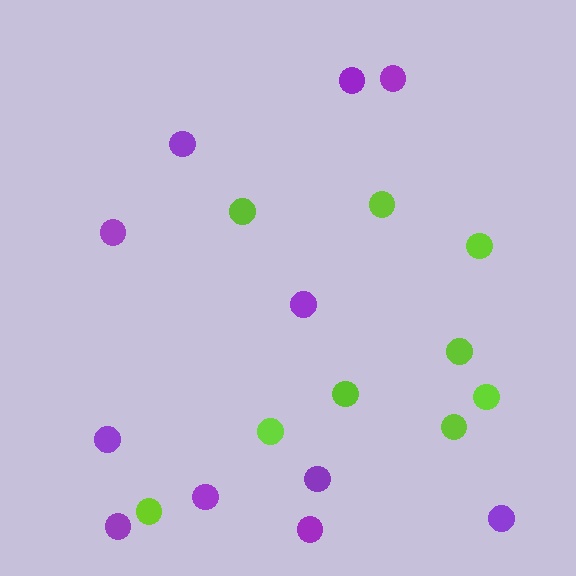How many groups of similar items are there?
There are 2 groups: one group of lime circles (9) and one group of purple circles (11).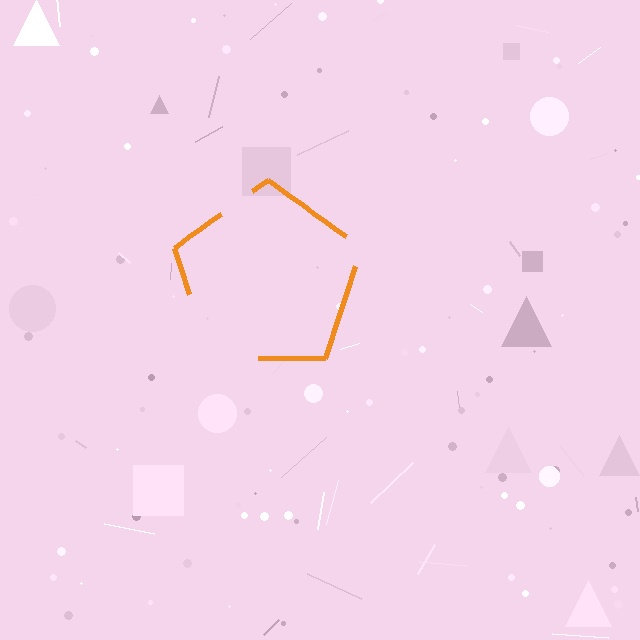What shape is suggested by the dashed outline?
The dashed outline suggests a pentagon.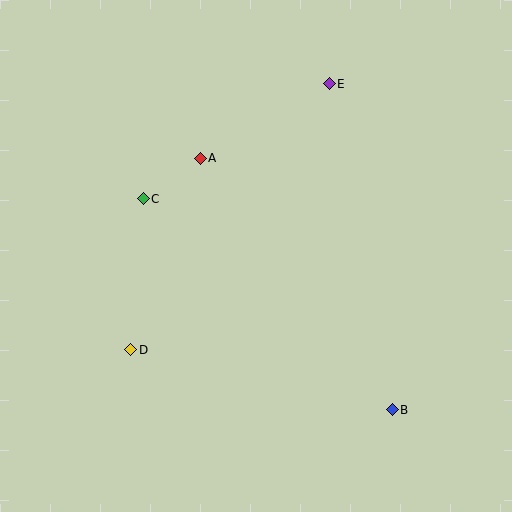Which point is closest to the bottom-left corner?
Point D is closest to the bottom-left corner.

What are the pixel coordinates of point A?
Point A is at (200, 158).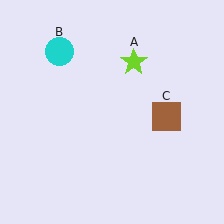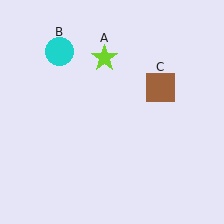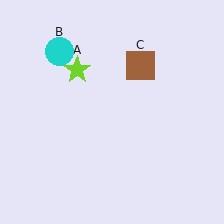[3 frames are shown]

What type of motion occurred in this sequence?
The lime star (object A), brown square (object C) rotated counterclockwise around the center of the scene.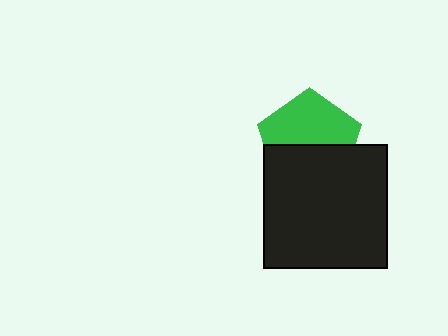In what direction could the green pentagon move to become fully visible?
The green pentagon could move up. That would shift it out from behind the black square entirely.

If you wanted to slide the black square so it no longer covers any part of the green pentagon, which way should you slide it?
Slide it down — that is the most direct way to separate the two shapes.